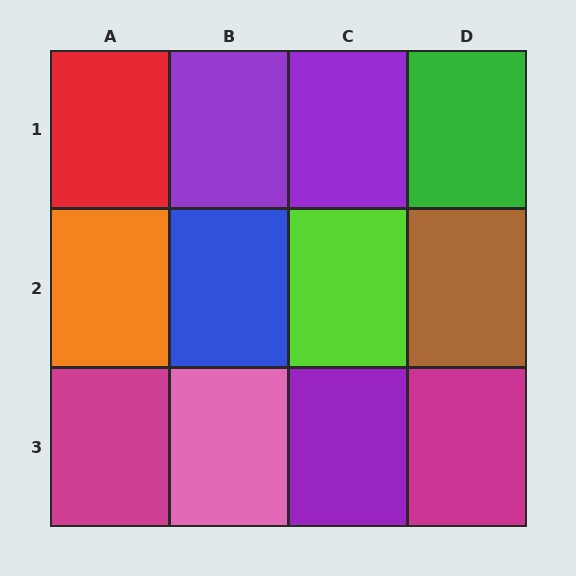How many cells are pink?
1 cell is pink.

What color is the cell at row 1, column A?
Red.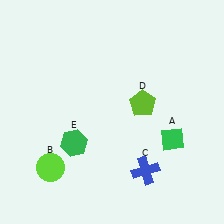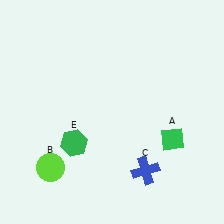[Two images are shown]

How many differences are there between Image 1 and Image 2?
There is 1 difference between the two images.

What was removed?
The lime pentagon (D) was removed in Image 2.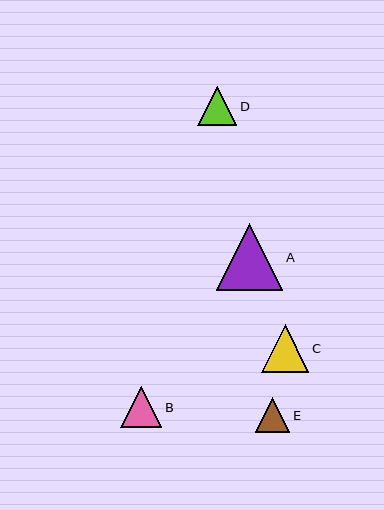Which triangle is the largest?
Triangle A is the largest with a size of approximately 66 pixels.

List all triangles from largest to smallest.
From largest to smallest: A, C, B, D, E.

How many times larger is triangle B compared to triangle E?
Triangle B is approximately 1.2 times the size of triangle E.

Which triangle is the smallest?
Triangle E is the smallest with a size of approximately 35 pixels.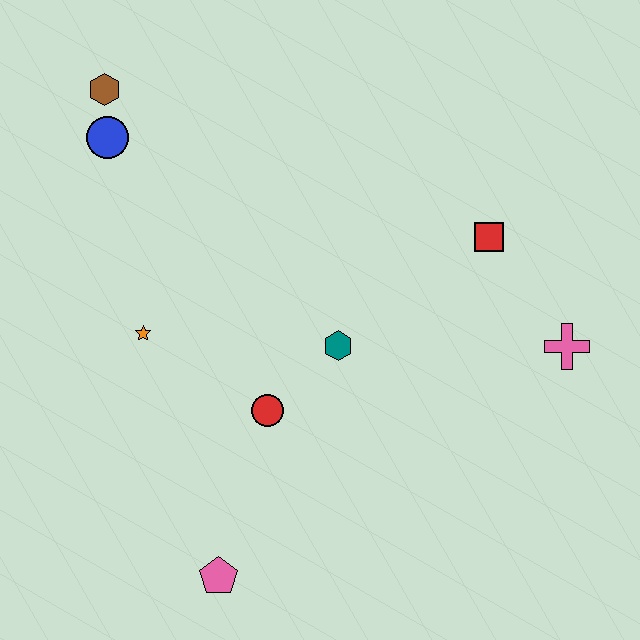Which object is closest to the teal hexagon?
The red circle is closest to the teal hexagon.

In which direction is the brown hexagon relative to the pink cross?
The brown hexagon is to the left of the pink cross.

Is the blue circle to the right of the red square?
No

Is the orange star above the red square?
No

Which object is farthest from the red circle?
The brown hexagon is farthest from the red circle.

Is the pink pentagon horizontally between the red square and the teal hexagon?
No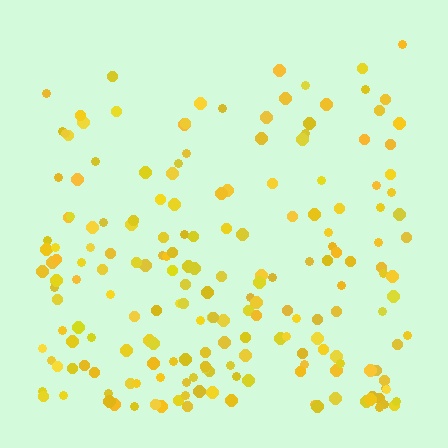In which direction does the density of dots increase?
From top to bottom, with the bottom side densest.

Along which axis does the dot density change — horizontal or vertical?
Vertical.